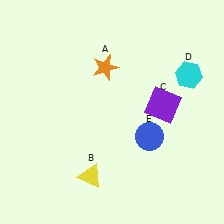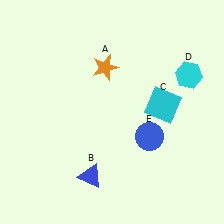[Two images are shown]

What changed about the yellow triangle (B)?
In Image 1, B is yellow. In Image 2, it changed to blue.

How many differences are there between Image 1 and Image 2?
There are 2 differences between the two images.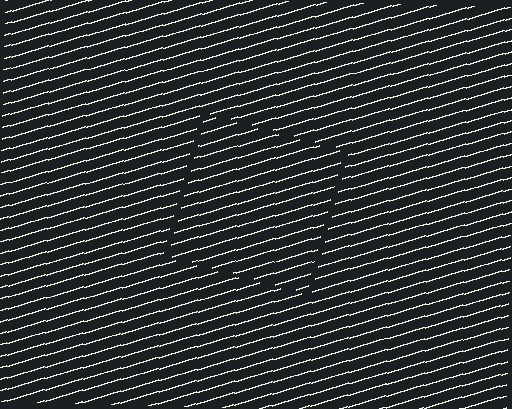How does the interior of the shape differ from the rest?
The interior of the shape contains the same grating, shifted by half a period — the contour is defined by the phase discontinuity where line-ends from the inner and outer gratings abut.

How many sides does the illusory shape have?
4 sides — the line-ends trace a square.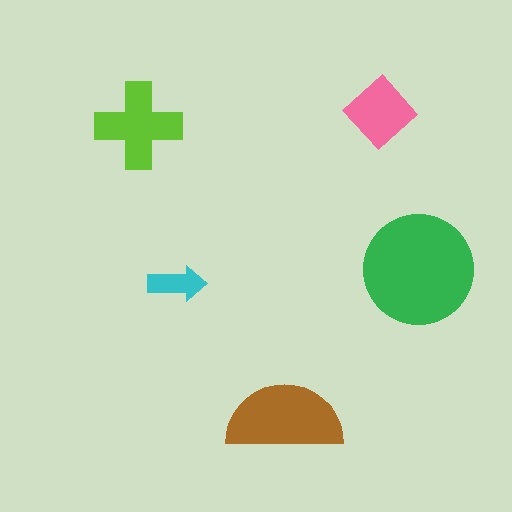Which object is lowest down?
The brown semicircle is bottommost.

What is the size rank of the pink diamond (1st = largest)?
4th.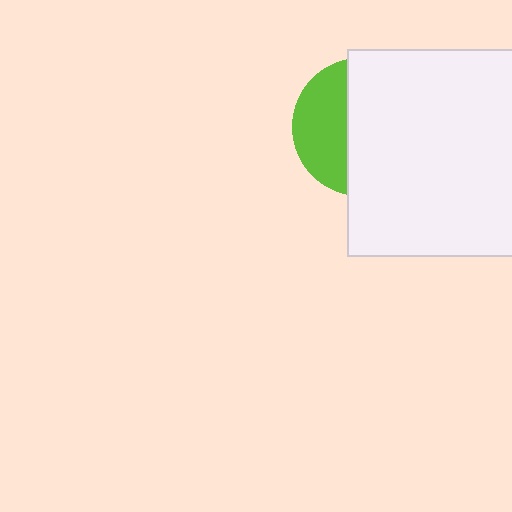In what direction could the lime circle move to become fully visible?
The lime circle could move left. That would shift it out from behind the white rectangle entirely.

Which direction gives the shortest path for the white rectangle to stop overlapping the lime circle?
Moving right gives the shortest separation.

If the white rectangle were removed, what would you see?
You would see the complete lime circle.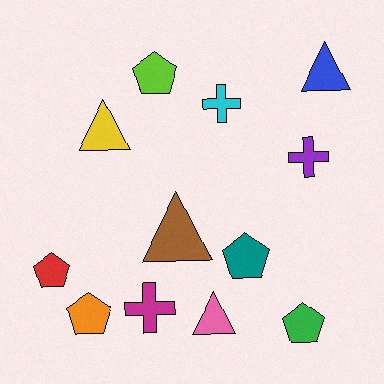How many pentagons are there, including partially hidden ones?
There are 5 pentagons.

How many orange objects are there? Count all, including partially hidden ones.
There is 1 orange object.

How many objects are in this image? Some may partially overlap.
There are 12 objects.